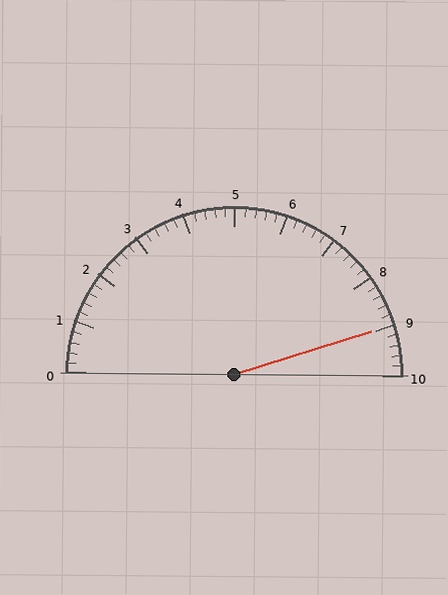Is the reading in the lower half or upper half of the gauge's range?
The reading is in the upper half of the range (0 to 10).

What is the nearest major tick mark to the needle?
The nearest major tick mark is 9.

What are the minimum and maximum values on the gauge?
The gauge ranges from 0 to 10.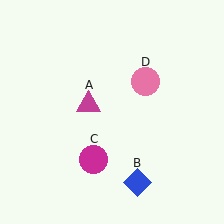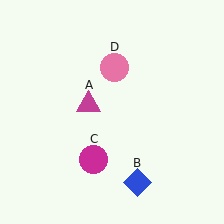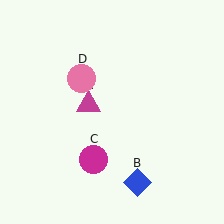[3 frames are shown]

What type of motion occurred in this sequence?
The pink circle (object D) rotated counterclockwise around the center of the scene.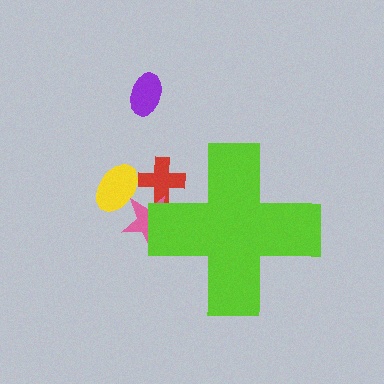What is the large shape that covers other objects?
A lime cross.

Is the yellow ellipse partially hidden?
No, the yellow ellipse is fully visible.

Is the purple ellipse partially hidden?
No, the purple ellipse is fully visible.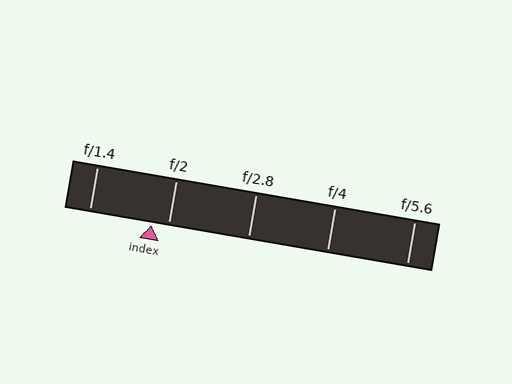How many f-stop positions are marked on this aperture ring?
There are 5 f-stop positions marked.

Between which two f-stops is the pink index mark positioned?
The index mark is between f/1.4 and f/2.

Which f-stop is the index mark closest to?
The index mark is closest to f/2.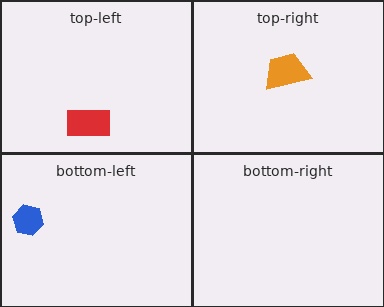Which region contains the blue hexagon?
The bottom-left region.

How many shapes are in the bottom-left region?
1.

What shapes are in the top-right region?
The orange trapezoid.